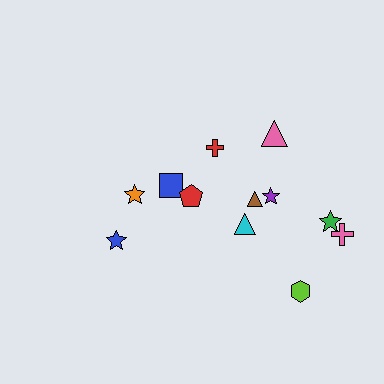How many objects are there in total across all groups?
There are 12 objects.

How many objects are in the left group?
There are 4 objects.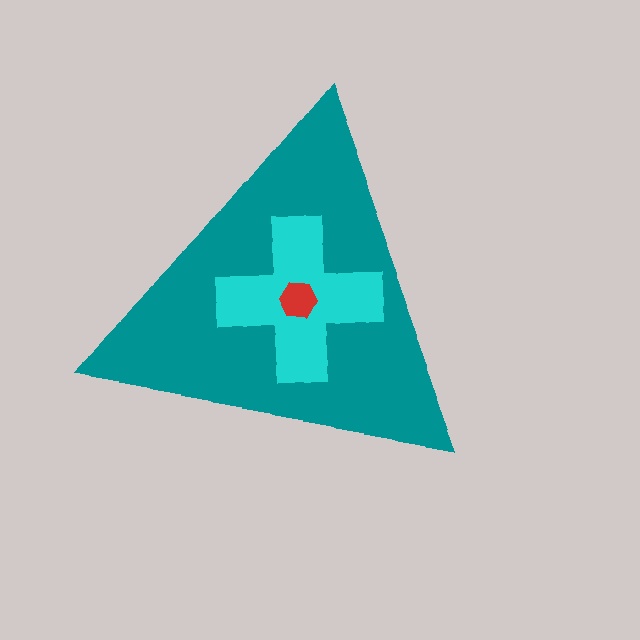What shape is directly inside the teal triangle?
The cyan cross.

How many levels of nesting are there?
3.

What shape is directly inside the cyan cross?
The red hexagon.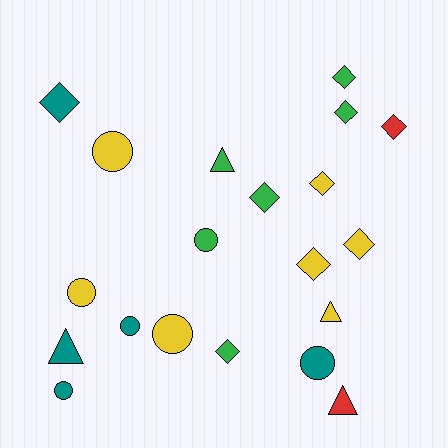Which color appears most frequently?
Yellow, with 7 objects.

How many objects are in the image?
There are 20 objects.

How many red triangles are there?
There is 1 red triangle.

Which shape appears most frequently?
Diamond, with 9 objects.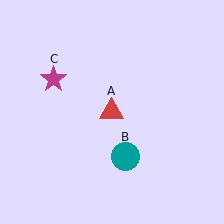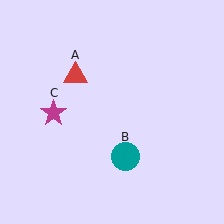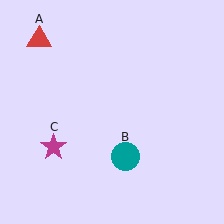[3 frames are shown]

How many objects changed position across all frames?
2 objects changed position: red triangle (object A), magenta star (object C).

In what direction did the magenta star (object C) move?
The magenta star (object C) moved down.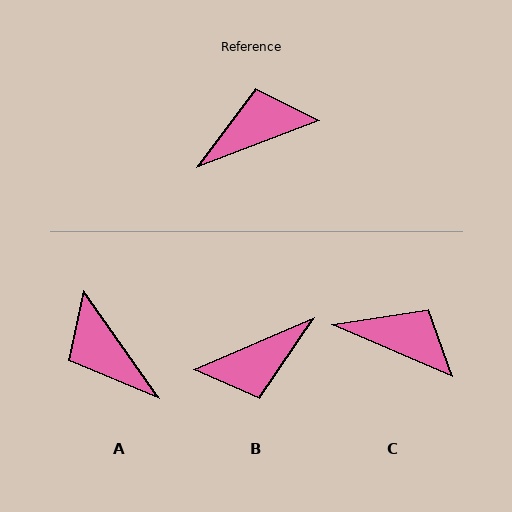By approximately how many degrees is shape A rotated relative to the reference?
Approximately 104 degrees counter-clockwise.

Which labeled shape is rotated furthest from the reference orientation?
B, about 177 degrees away.